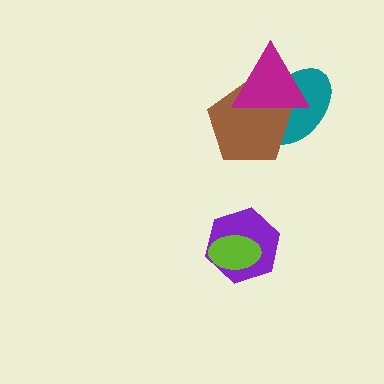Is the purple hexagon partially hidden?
Yes, it is partially covered by another shape.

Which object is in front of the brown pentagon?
The magenta triangle is in front of the brown pentagon.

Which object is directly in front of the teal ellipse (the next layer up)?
The brown pentagon is directly in front of the teal ellipse.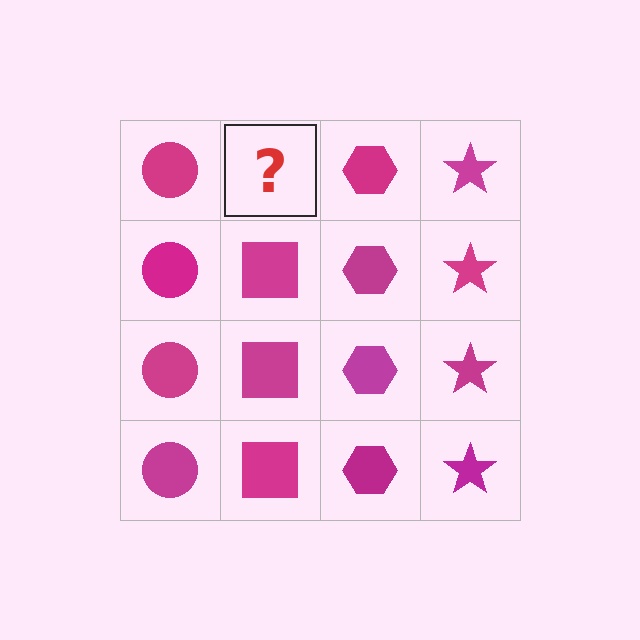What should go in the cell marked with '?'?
The missing cell should contain a magenta square.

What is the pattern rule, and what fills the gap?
The rule is that each column has a consistent shape. The gap should be filled with a magenta square.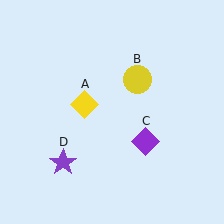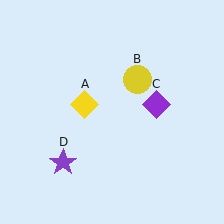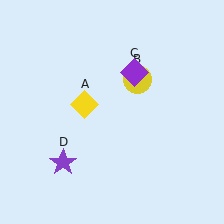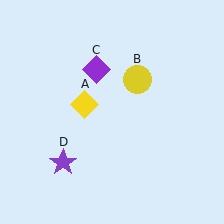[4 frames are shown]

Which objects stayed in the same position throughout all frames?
Yellow diamond (object A) and yellow circle (object B) and purple star (object D) remained stationary.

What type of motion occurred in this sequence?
The purple diamond (object C) rotated counterclockwise around the center of the scene.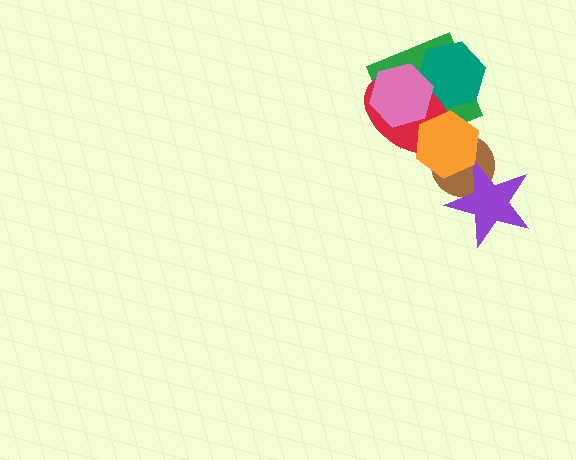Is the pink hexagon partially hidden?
No, no other shape covers it.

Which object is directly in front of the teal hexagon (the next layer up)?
The red ellipse is directly in front of the teal hexagon.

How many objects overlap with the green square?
4 objects overlap with the green square.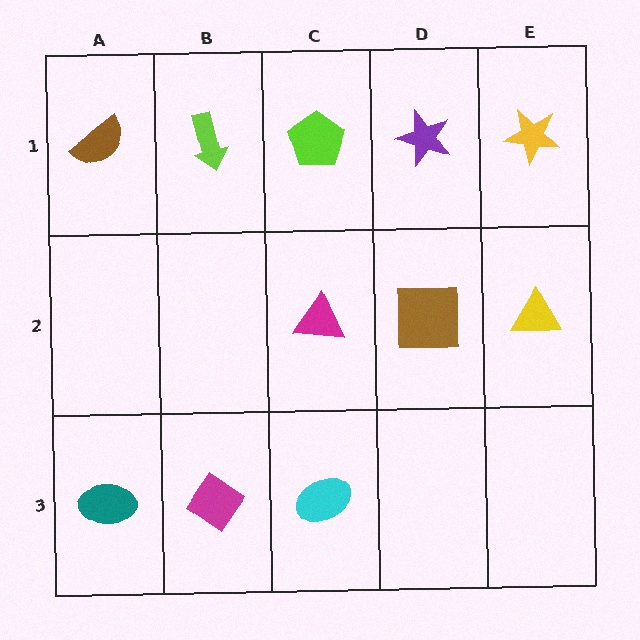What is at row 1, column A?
A brown semicircle.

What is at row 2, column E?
A yellow triangle.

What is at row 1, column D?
A purple star.